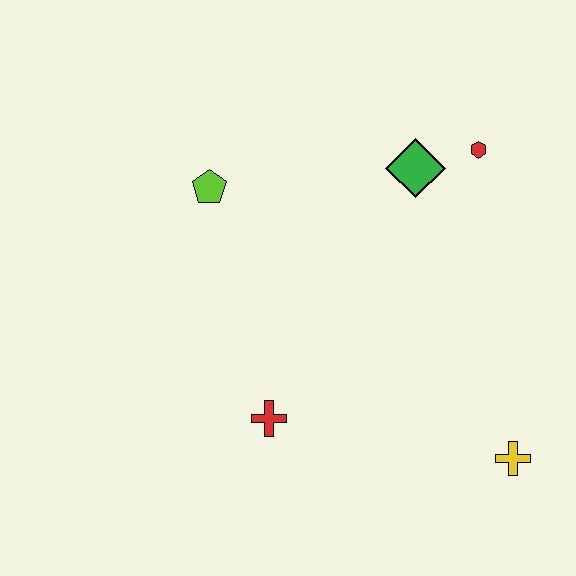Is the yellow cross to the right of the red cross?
Yes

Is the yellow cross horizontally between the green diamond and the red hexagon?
No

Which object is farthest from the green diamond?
The yellow cross is farthest from the green diamond.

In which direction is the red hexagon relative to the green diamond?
The red hexagon is to the right of the green diamond.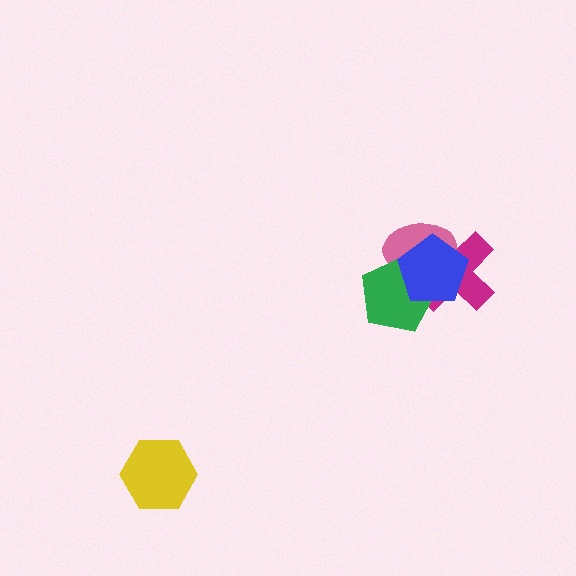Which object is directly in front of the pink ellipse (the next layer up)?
The green pentagon is directly in front of the pink ellipse.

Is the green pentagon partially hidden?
Yes, it is partially covered by another shape.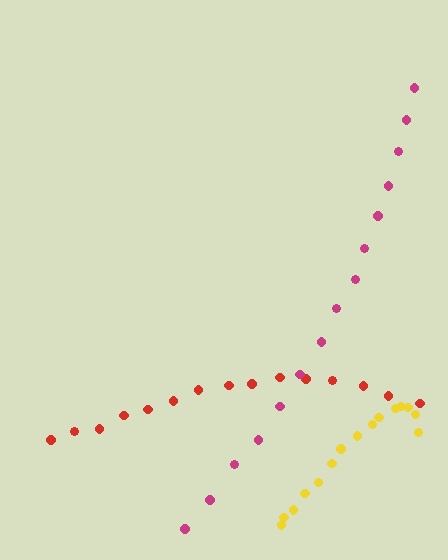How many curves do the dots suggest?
There are 3 distinct paths.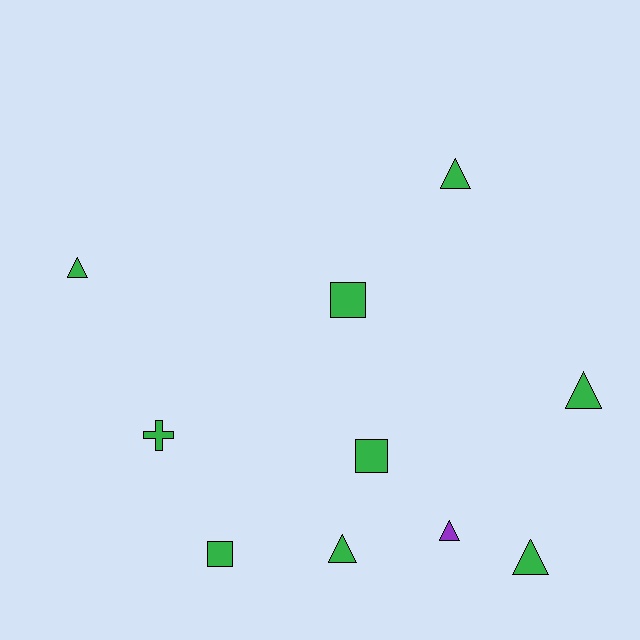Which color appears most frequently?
Green, with 9 objects.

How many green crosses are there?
There is 1 green cross.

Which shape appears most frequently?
Triangle, with 6 objects.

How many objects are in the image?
There are 10 objects.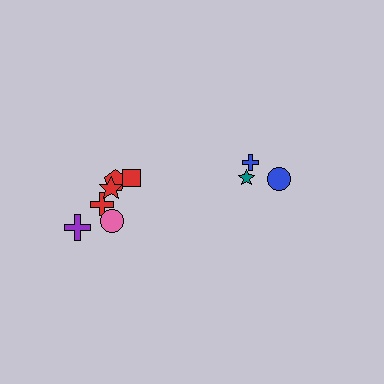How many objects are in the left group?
There are 6 objects.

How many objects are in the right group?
There are 3 objects.